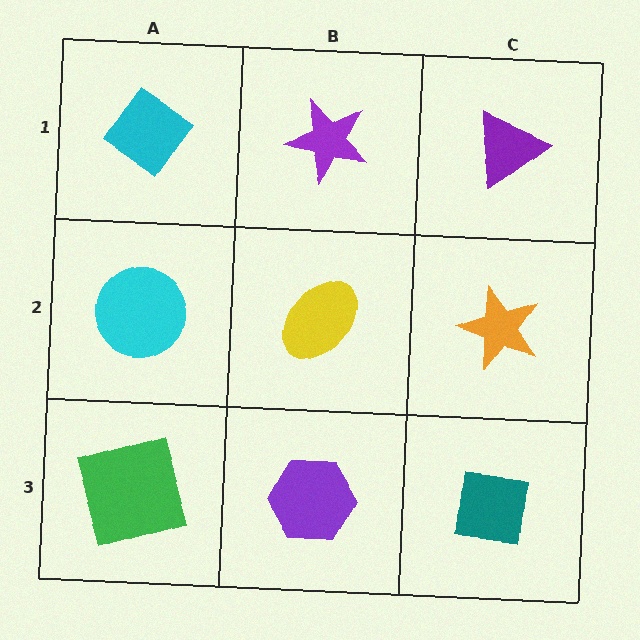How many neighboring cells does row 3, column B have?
3.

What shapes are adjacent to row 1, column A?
A cyan circle (row 2, column A), a purple star (row 1, column B).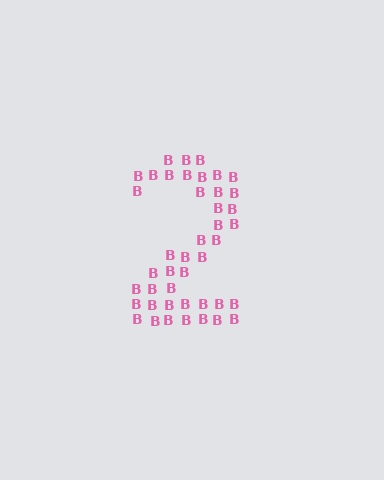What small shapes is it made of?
It is made of small letter B's.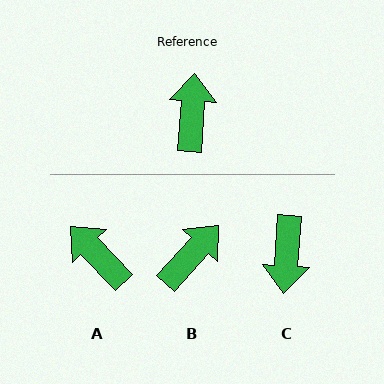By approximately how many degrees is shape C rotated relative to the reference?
Approximately 180 degrees counter-clockwise.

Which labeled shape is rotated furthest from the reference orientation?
C, about 180 degrees away.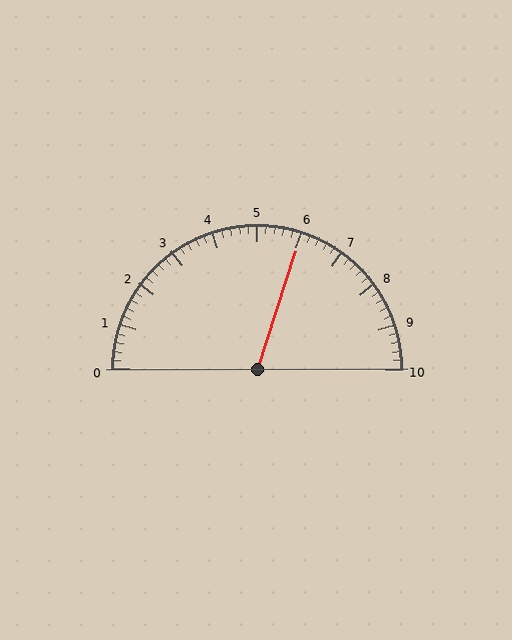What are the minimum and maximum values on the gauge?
The gauge ranges from 0 to 10.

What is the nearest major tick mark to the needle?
The nearest major tick mark is 6.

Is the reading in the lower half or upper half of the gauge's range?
The reading is in the upper half of the range (0 to 10).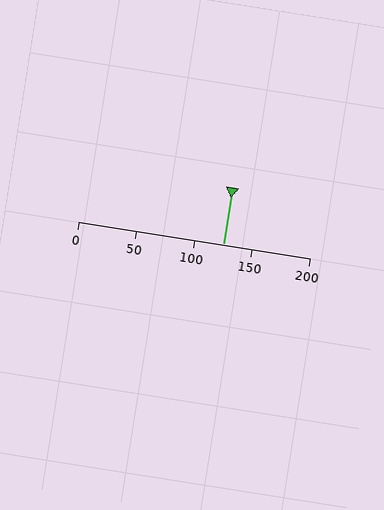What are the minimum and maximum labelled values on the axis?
The axis runs from 0 to 200.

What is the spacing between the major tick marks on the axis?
The major ticks are spaced 50 apart.